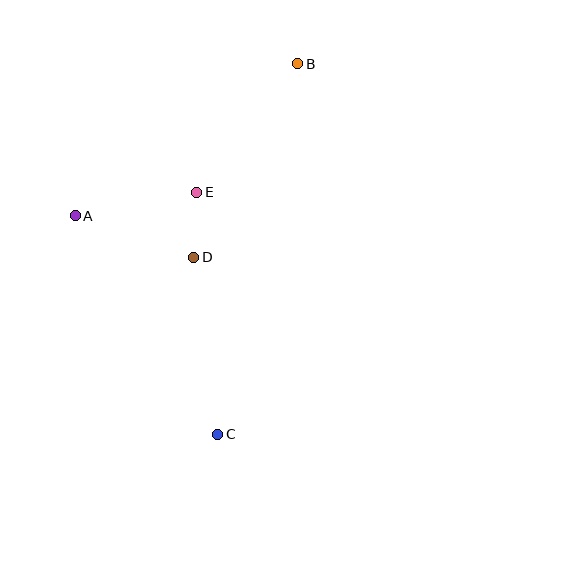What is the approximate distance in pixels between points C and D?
The distance between C and D is approximately 178 pixels.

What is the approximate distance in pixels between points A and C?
The distance between A and C is approximately 261 pixels.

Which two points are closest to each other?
Points D and E are closest to each other.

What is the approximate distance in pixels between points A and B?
The distance between A and B is approximately 269 pixels.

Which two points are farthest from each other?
Points B and C are farthest from each other.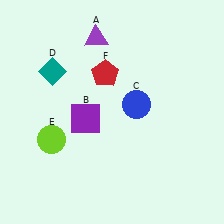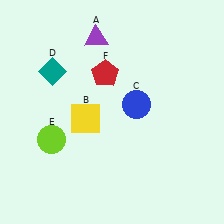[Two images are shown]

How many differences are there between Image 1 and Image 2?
There is 1 difference between the two images.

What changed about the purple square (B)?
In Image 1, B is purple. In Image 2, it changed to yellow.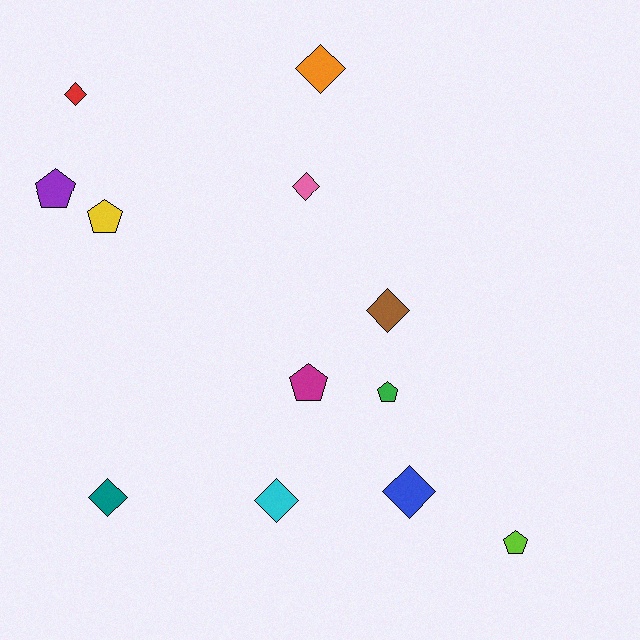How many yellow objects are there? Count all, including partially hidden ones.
There is 1 yellow object.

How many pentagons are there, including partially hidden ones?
There are 5 pentagons.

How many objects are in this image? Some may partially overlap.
There are 12 objects.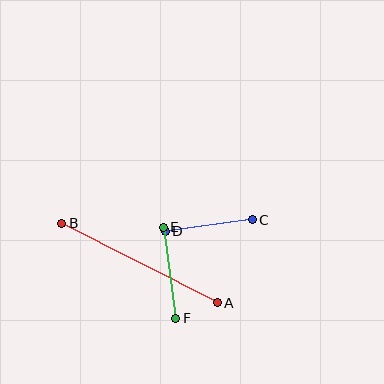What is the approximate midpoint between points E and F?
The midpoint is at approximately (169, 273) pixels.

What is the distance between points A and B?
The distance is approximately 175 pixels.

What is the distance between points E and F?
The distance is approximately 92 pixels.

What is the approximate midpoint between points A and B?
The midpoint is at approximately (140, 263) pixels.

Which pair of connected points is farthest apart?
Points A and B are farthest apart.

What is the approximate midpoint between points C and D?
The midpoint is at approximately (209, 226) pixels.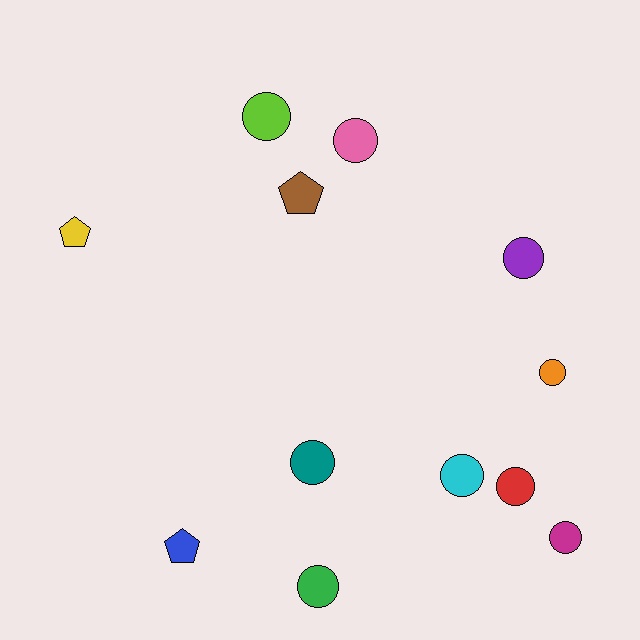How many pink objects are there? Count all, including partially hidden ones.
There is 1 pink object.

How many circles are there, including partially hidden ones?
There are 9 circles.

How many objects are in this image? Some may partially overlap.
There are 12 objects.